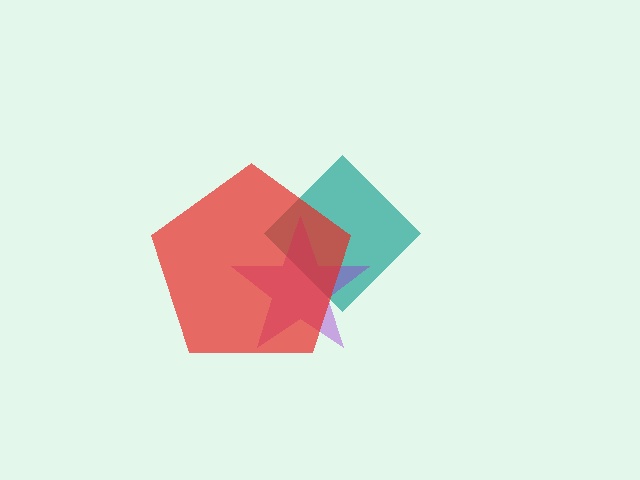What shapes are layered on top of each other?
The layered shapes are: a teal diamond, a purple star, a red pentagon.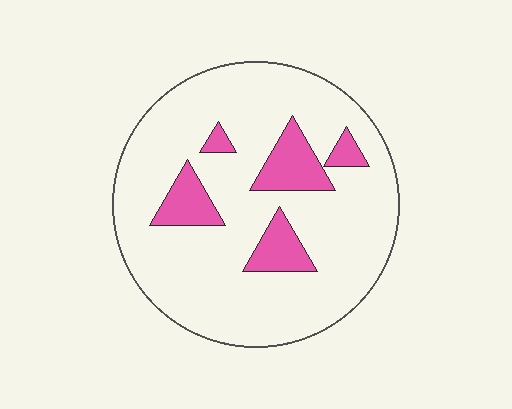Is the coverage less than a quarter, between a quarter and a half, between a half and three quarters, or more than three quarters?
Less than a quarter.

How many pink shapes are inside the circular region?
5.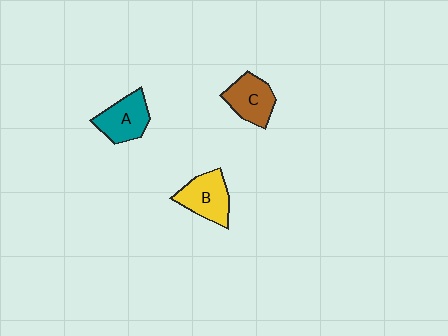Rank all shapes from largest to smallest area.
From largest to smallest: B (yellow), A (teal), C (brown).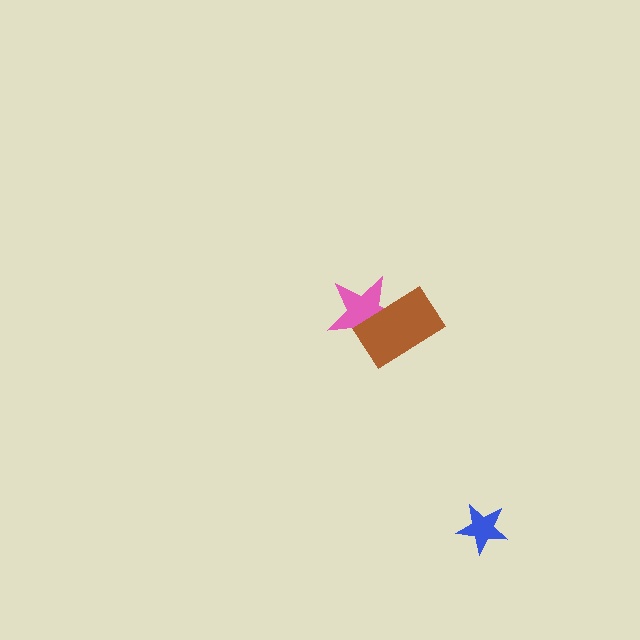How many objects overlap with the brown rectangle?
1 object overlaps with the brown rectangle.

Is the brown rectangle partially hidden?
No, no other shape covers it.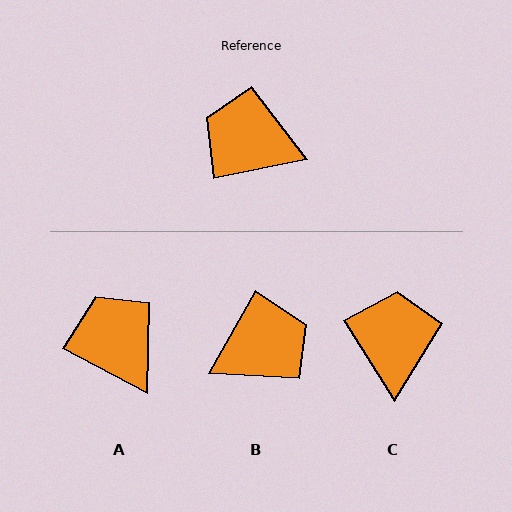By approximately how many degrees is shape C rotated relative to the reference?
Approximately 69 degrees clockwise.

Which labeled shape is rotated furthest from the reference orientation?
B, about 131 degrees away.